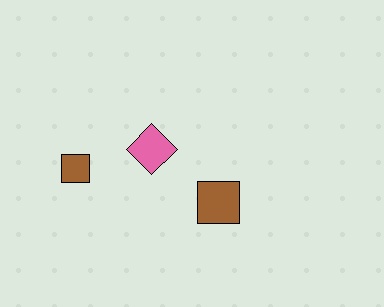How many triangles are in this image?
There are no triangles.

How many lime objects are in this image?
There are no lime objects.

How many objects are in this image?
There are 3 objects.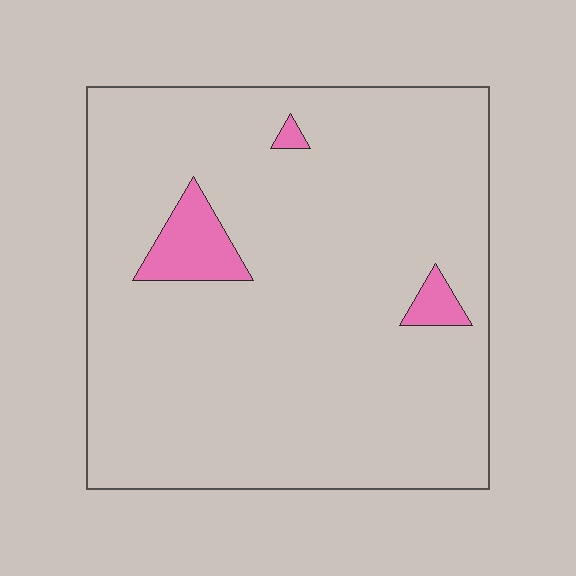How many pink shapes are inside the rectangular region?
3.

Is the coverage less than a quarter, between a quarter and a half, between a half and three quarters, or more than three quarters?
Less than a quarter.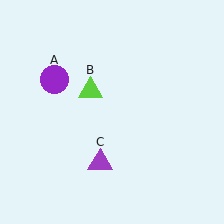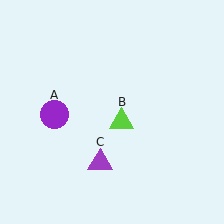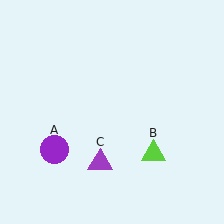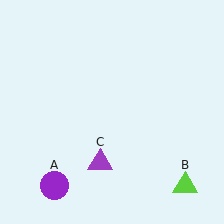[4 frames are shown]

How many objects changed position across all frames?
2 objects changed position: purple circle (object A), lime triangle (object B).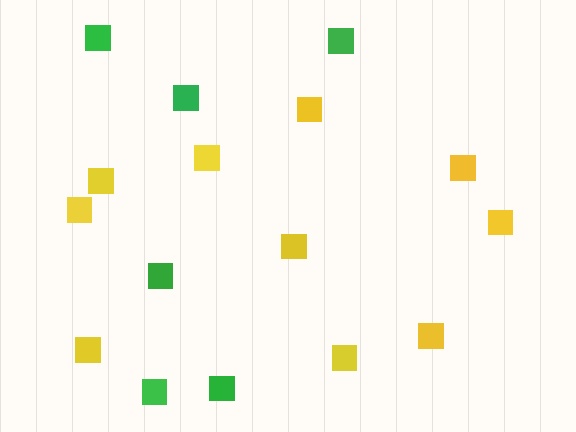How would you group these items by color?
There are 2 groups: one group of yellow squares (10) and one group of green squares (6).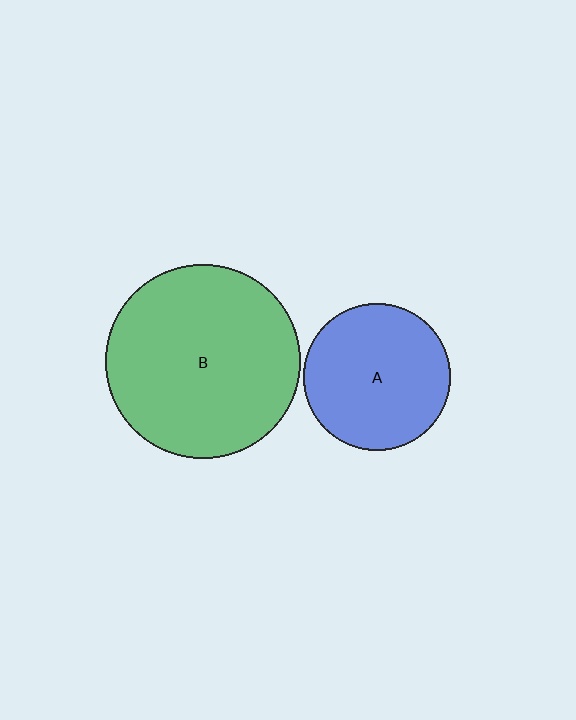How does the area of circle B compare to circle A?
Approximately 1.8 times.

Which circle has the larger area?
Circle B (green).